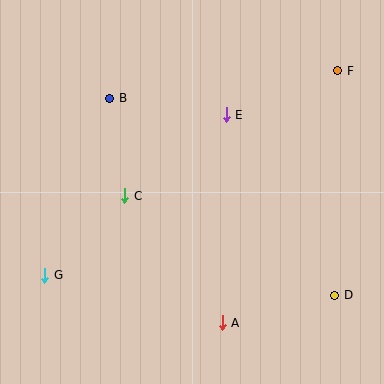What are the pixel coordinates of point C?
Point C is at (125, 196).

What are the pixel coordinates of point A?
Point A is at (222, 323).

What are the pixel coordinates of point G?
Point G is at (44, 275).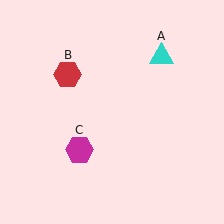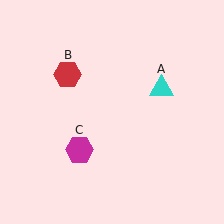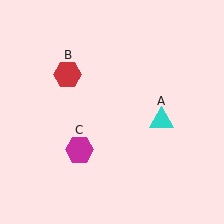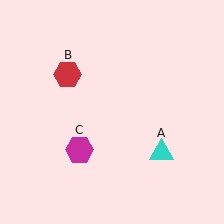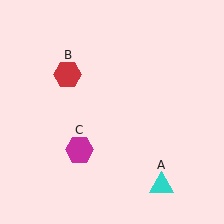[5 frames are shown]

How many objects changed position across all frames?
1 object changed position: cyan triangle (object A).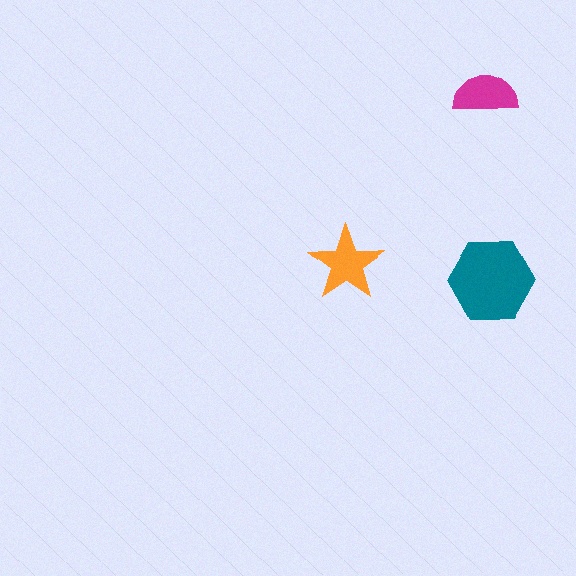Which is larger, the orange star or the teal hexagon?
The teal hexagon.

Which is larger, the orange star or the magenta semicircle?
The orange star.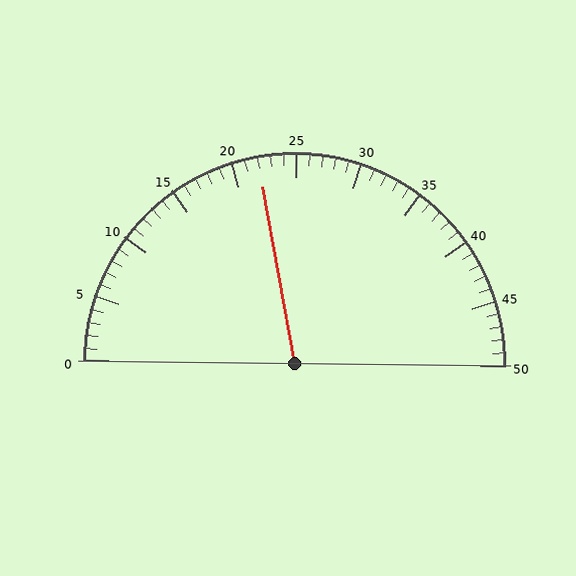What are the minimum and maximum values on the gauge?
The gauge ranges from 0 to 50.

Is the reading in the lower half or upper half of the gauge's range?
The reading is in the lower half of the range (0 to 50).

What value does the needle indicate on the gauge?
The needle indicates approximately 22.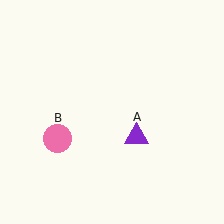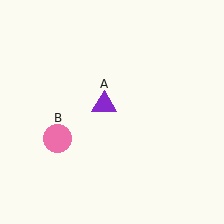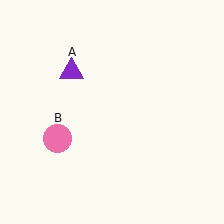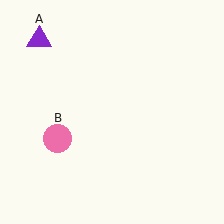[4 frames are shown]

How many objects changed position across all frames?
1 object changed position: purple triangle (object A).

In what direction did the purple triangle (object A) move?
The purple triangle (object A) moved up and to the left.